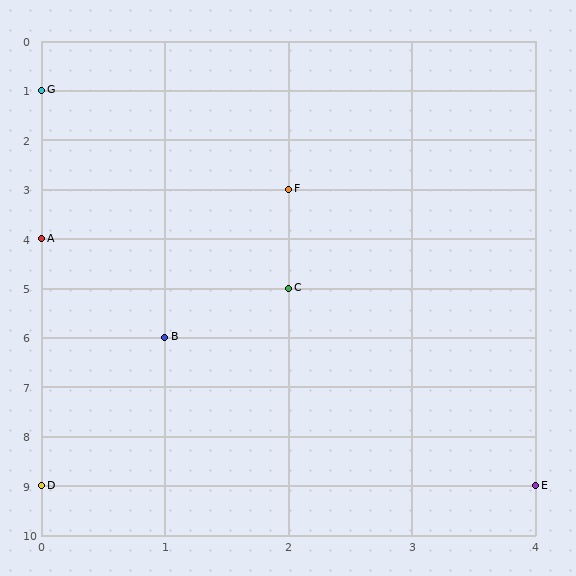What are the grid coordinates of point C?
Point C is at grid coordinates (2, 5).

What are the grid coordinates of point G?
Point G is at grid coordinates (0, 1).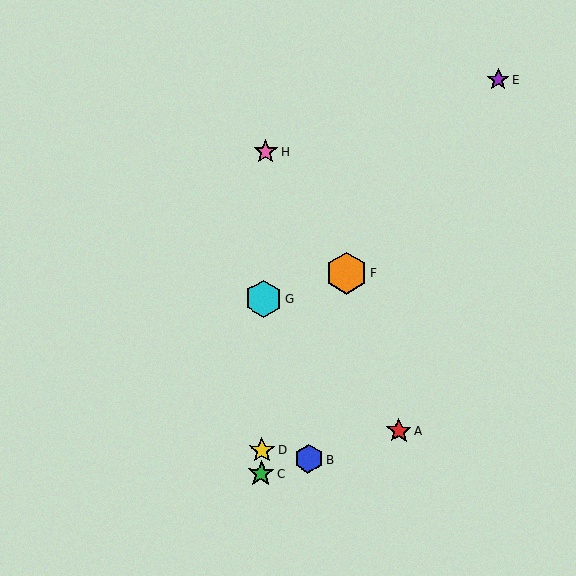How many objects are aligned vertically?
4 objects (C, D, G, H) are aligned vertically.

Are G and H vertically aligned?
Yes, both are at x≈264.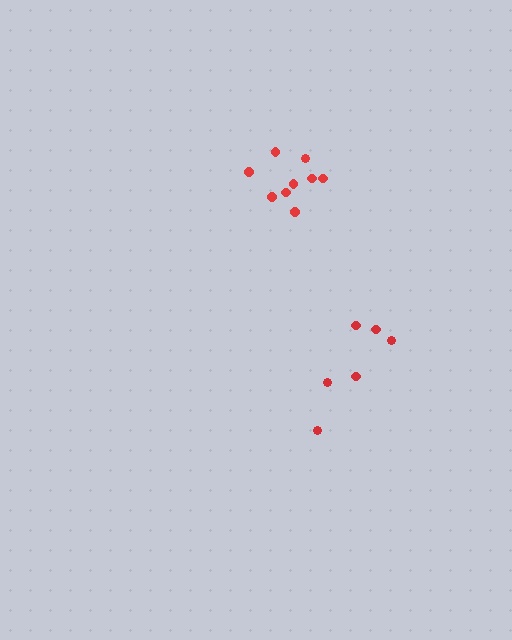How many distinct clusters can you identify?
There are 2 distinct clusters.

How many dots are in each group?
Group 1: 6 dots, Group 2: 9 dots (15 total).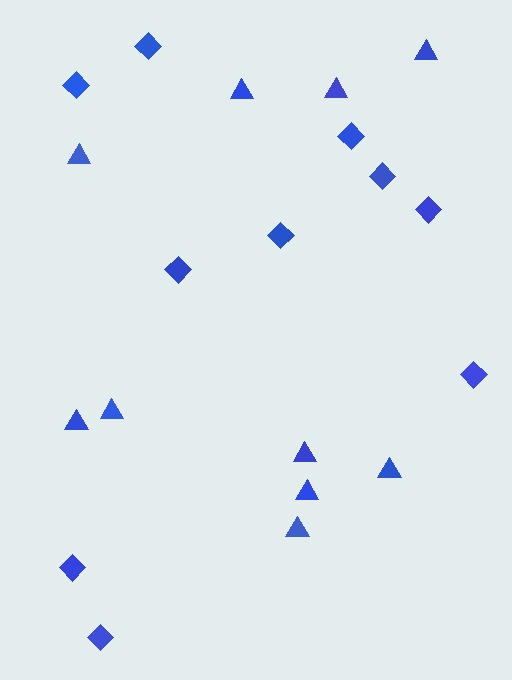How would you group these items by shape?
There are 2 groups: one group of diamonds (10) and one group of triangles (10).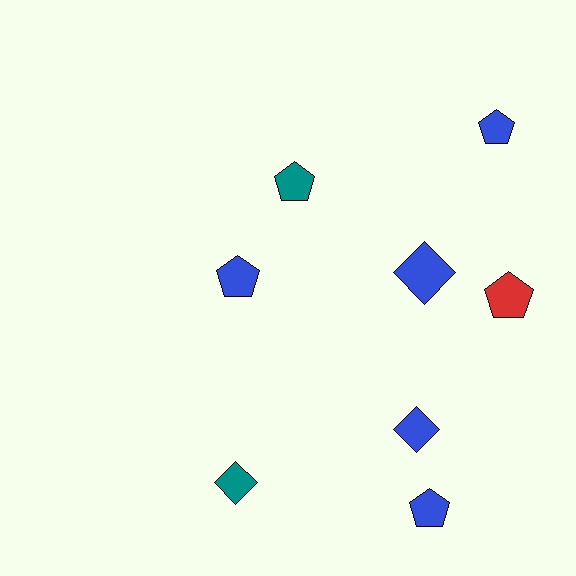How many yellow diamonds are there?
There are no yellow diamonds.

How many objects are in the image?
There are 8 objects.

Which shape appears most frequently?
Pentagon, with 5 objects.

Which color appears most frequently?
Blue, with 5 objects.